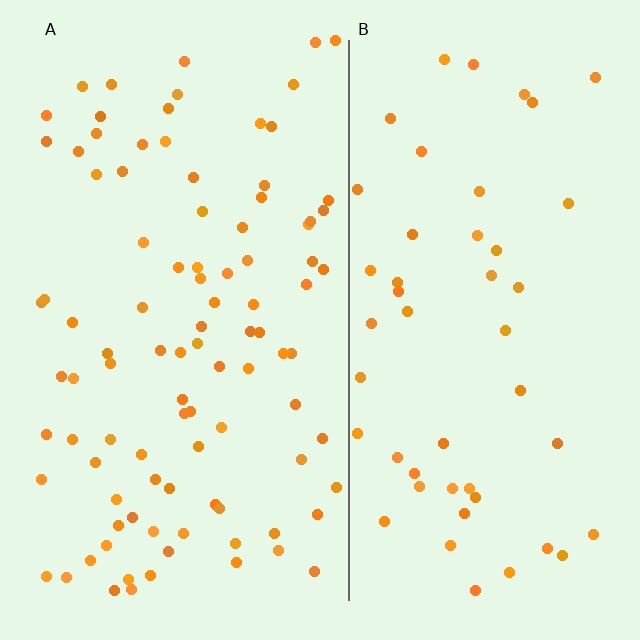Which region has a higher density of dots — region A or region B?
A (the left).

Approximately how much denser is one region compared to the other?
Approximately 2.0× — region A over region B.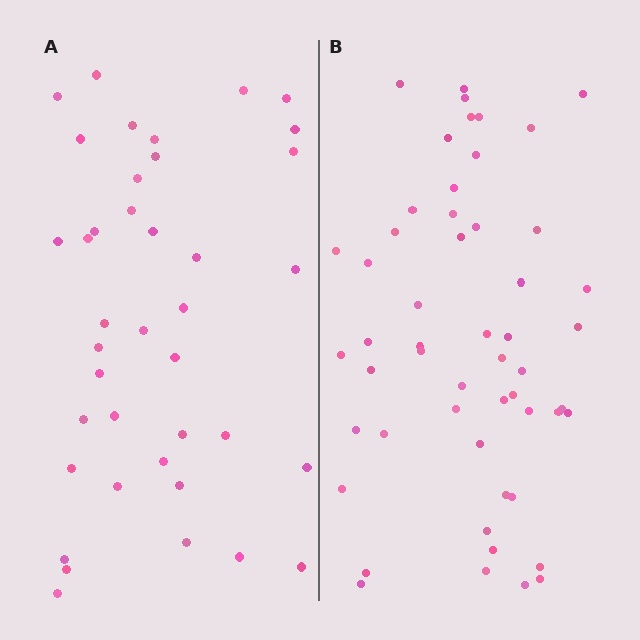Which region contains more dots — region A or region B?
Region B (the right region) has more dots.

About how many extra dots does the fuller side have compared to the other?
Region B has approximately 15 more dots than region A.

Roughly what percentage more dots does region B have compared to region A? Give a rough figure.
About 35% more.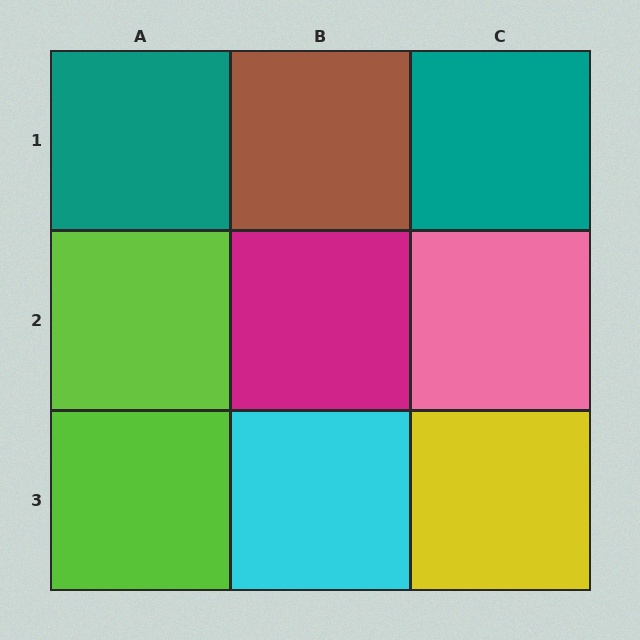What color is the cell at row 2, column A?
Lime.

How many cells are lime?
2 cells are lime.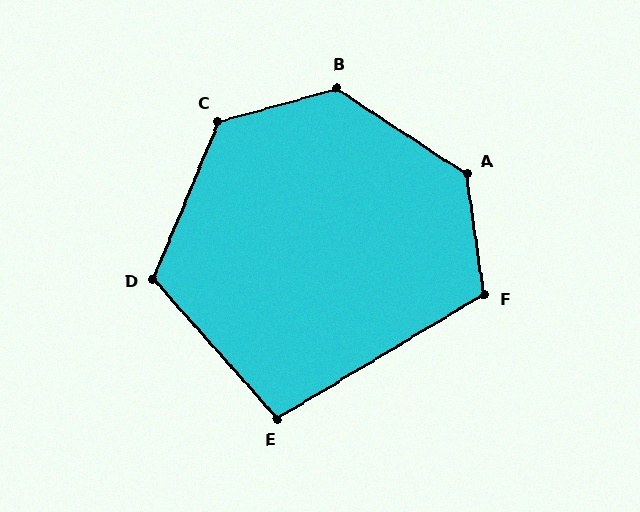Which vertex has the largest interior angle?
A, at approximately 131 degrees.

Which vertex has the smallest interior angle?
E, at approximately 101 degrees.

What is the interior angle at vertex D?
Approximately 116 degrees (obtuse).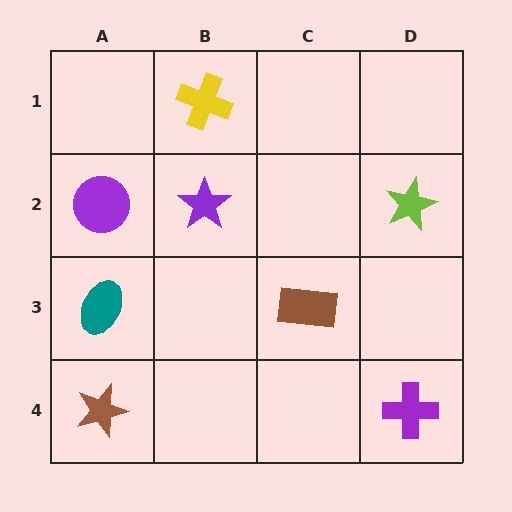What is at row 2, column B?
A purple star.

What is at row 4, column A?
A brown star.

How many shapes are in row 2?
3 shapes.